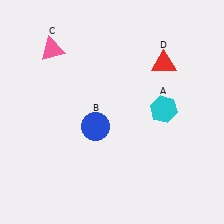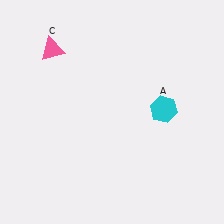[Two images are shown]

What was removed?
The red triangle (D), the blue circle (B) were removed in Image 2.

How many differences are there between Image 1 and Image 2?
There are 2 differences between the two images.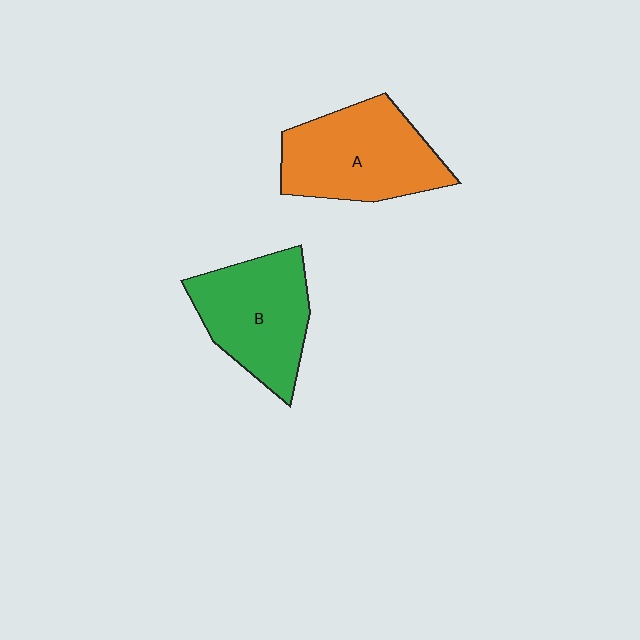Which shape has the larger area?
Shape A (orange).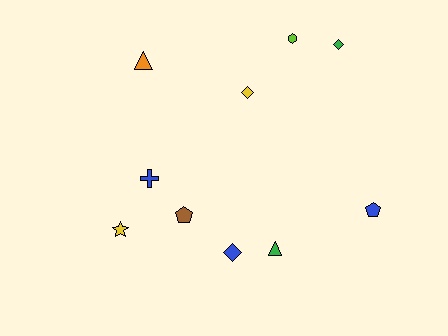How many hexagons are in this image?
There is 1 hexagon.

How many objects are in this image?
There are 10 objects.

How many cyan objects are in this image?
There are no cyan objects.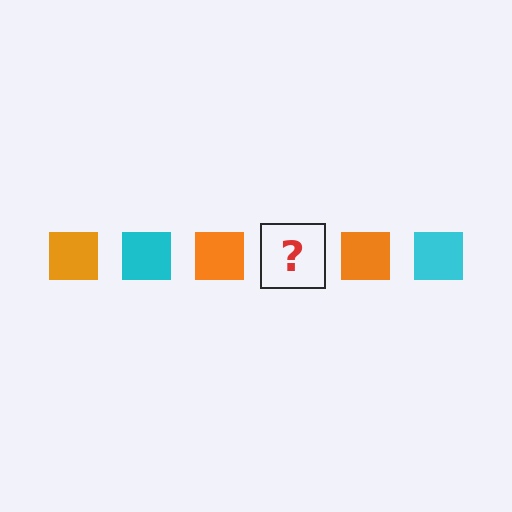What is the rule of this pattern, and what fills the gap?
The rule is that the pattern cycles through orange, cyan squares. The gap should be filled with a cyan square.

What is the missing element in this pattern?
The missing element is a cyan square.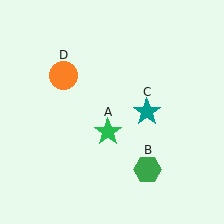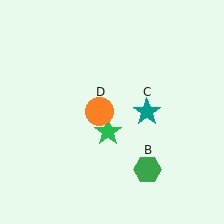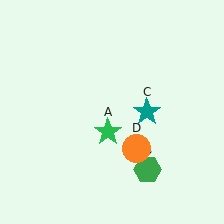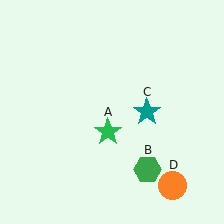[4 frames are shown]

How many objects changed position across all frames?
1 object changed position: orange circle (object D).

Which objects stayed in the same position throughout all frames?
Green star (object A) and green hexagon (object B) and teal star (object C) remained stationary.